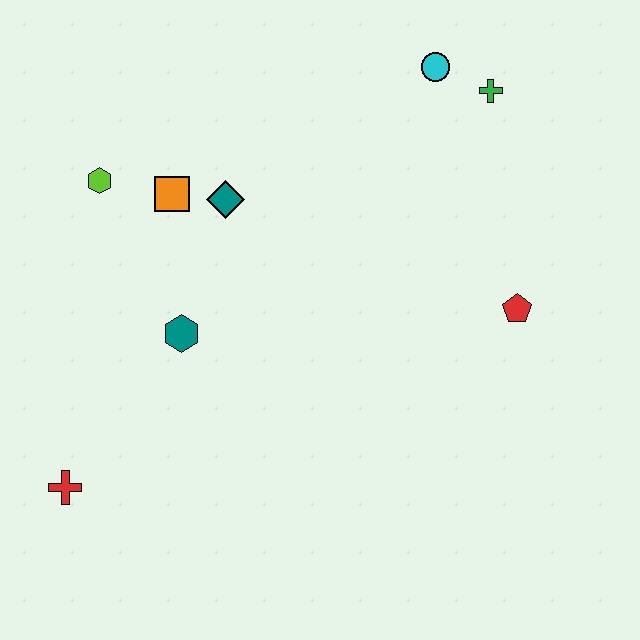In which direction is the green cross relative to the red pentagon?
The green cross is above the red pentagon.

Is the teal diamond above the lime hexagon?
No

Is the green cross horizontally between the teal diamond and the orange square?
No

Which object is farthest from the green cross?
The red cross is farthest from the green cross.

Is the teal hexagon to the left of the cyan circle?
Yes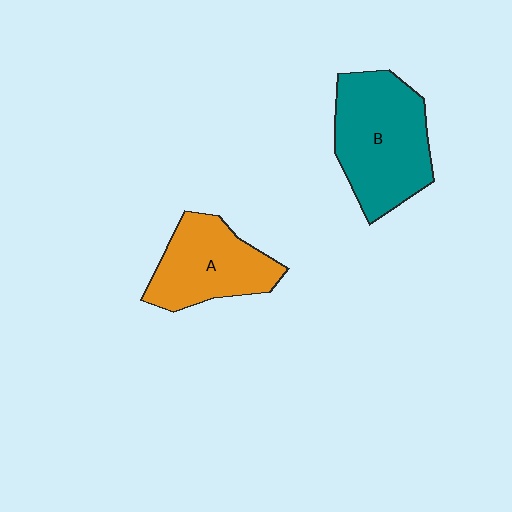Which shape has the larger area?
Shape B (teal).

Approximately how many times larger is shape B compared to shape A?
Approximately 1.3 times.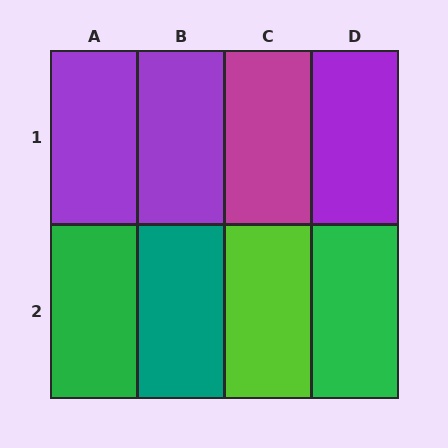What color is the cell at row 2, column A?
Green.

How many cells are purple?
3 cells are purple.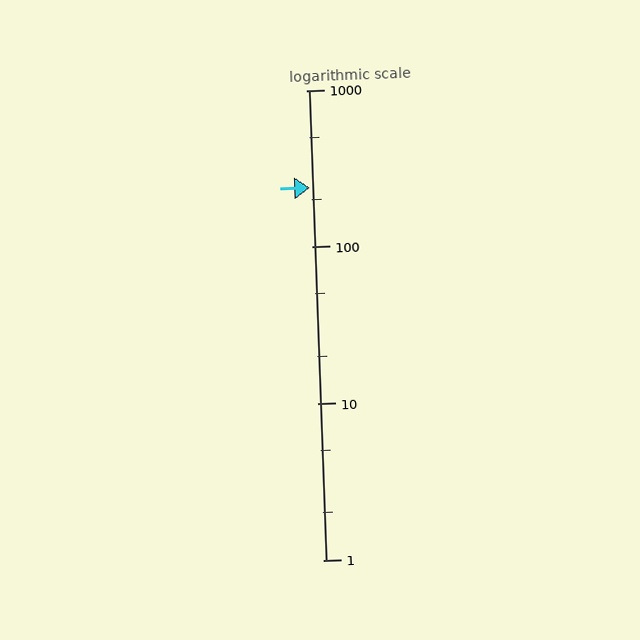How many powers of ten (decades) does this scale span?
The scale spans 3 decades, from 1 to 1000.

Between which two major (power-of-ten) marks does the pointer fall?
The pointer is between 100 and 1000.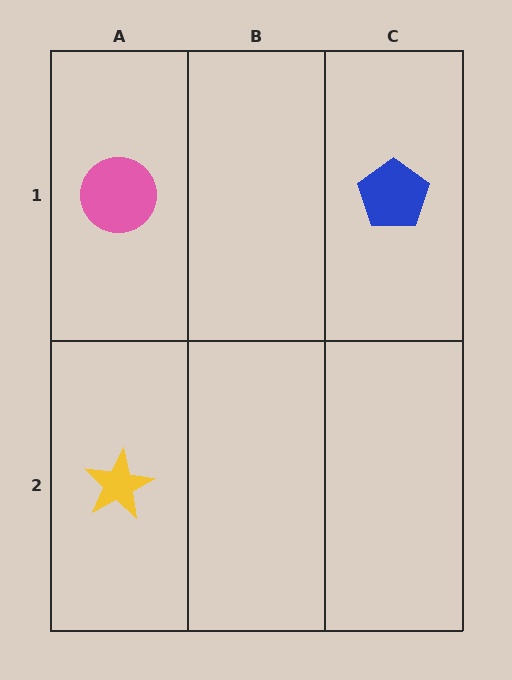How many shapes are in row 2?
1 shape.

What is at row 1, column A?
A pink circle.